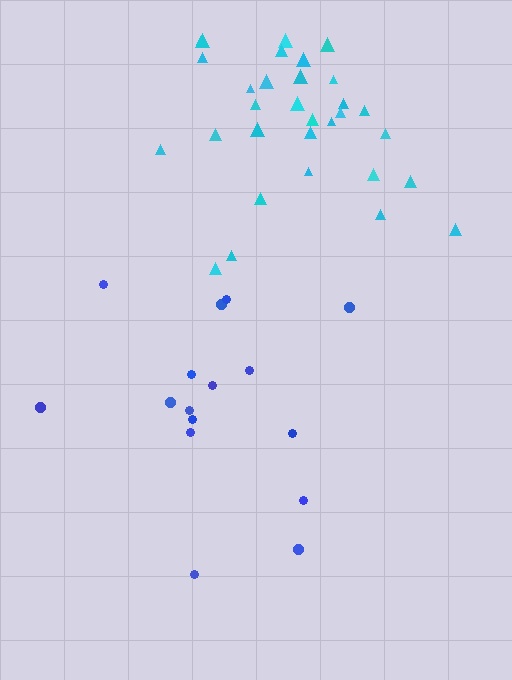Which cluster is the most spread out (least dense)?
Blue.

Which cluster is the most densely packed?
Cyan.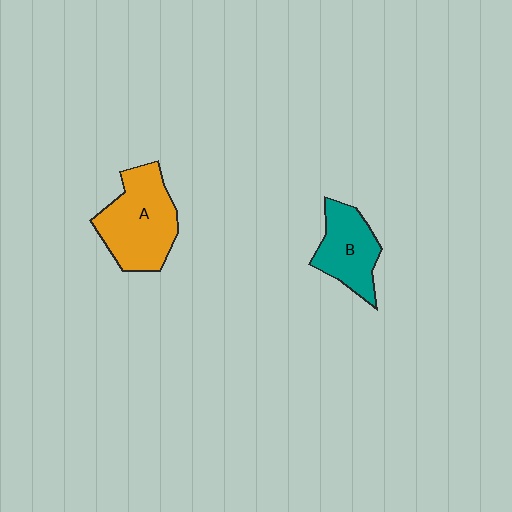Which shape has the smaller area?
Shape B (teal).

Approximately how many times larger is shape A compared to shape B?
Approximately 1.4 times.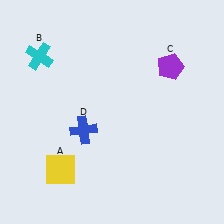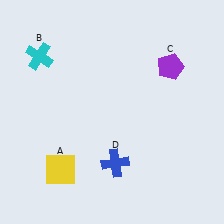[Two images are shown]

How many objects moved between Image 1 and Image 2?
1 object moved between the two images.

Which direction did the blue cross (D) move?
The blue cross (D) moved down.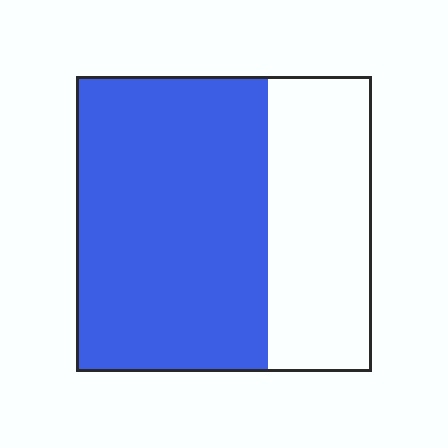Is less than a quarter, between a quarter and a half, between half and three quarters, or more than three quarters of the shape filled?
Between half and three quarters.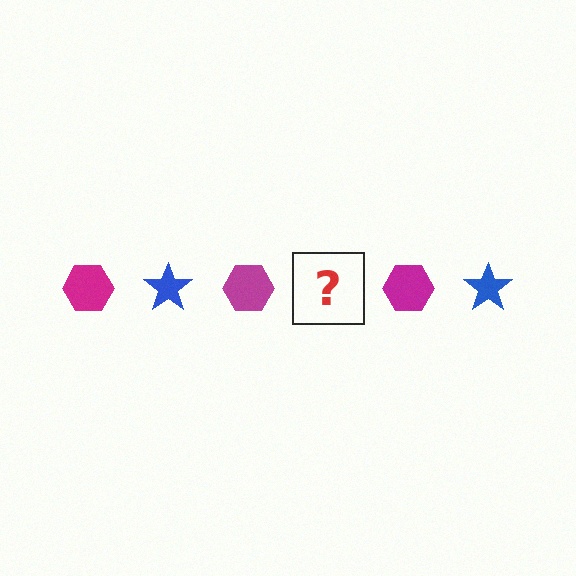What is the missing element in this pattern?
The missing element is a blue star.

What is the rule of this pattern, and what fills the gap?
The rule is that the pattern alternates between magenta hexagon and blue star. The gap should be filled with a blue star.